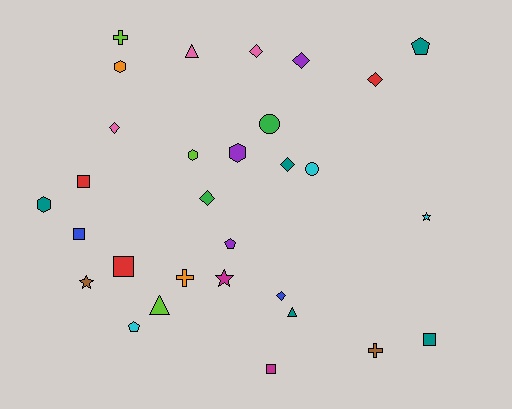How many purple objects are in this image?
There are 3 purple objects.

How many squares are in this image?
There are 5 squares.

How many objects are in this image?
There are 30 objects.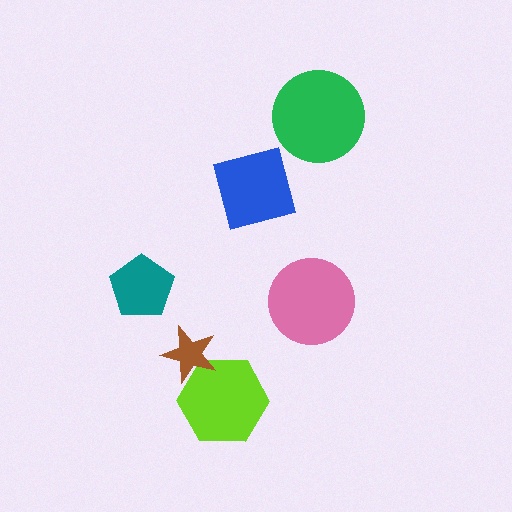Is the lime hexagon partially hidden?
Yes, it is partially covered by another shape.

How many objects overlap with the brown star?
1 object overlaps with the brown star.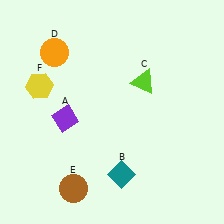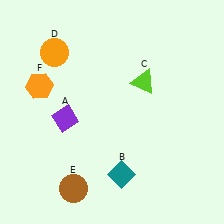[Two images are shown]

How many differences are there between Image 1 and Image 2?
There is 1 difference between the two images.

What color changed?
The hexagon (F) changed from yellow in Image 1 to orange in Image 2.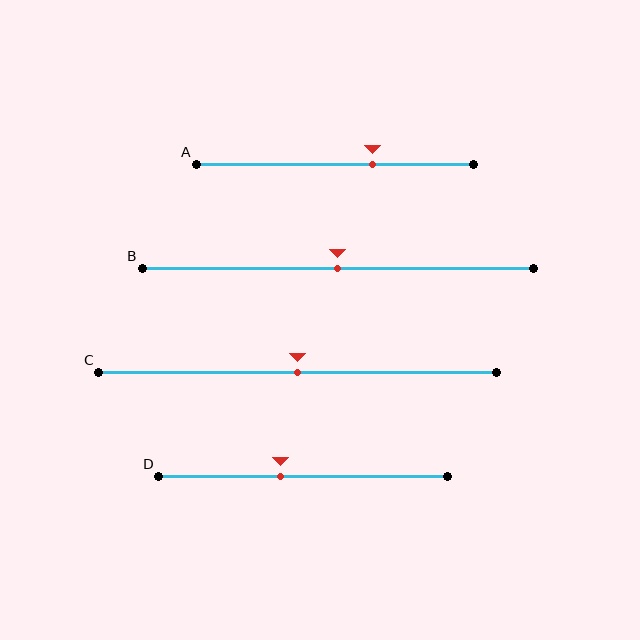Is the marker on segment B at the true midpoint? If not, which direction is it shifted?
Yes, the marker on segment B is at the true midpoint.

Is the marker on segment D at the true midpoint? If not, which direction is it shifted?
No, the marker on segment D is shifted to the left by about 8% of the segment length.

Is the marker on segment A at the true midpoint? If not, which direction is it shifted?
No, the marker on segment A is shifted to the right by about 14% of the segment length.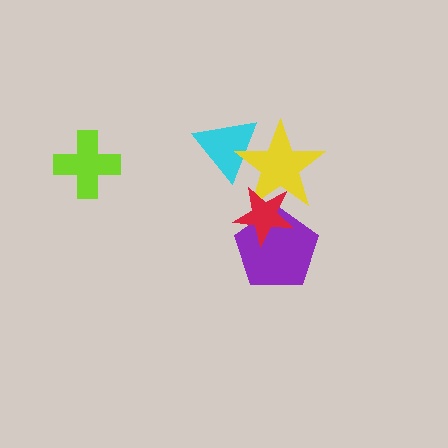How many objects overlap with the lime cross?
0 objects overlap with the lime cross.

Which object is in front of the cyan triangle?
The yellow star is in front of the cyan triangle.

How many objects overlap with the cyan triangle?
1 object overlaps with the cyan triangle.